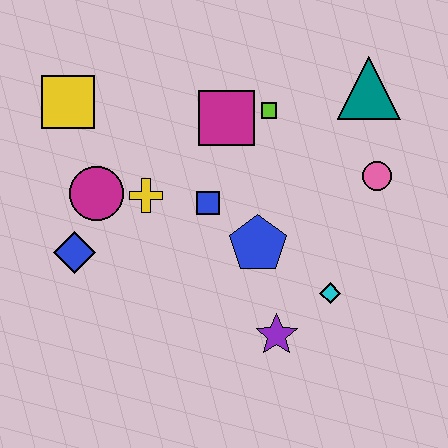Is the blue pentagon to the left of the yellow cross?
No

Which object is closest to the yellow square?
The magenta circle is closest to the yellow square.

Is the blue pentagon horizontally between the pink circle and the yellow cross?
Yes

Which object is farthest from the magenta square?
The purple star is farthest from the magenta square.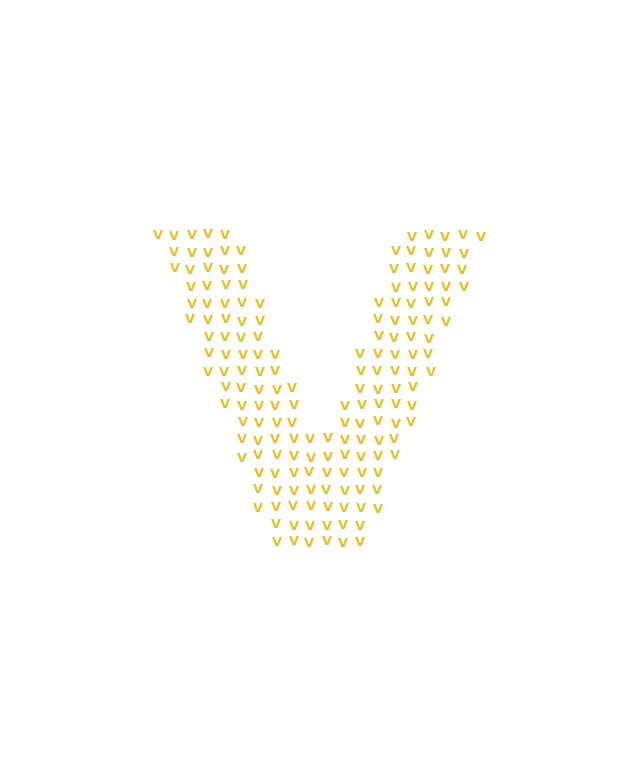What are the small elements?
The small elements are letter V's.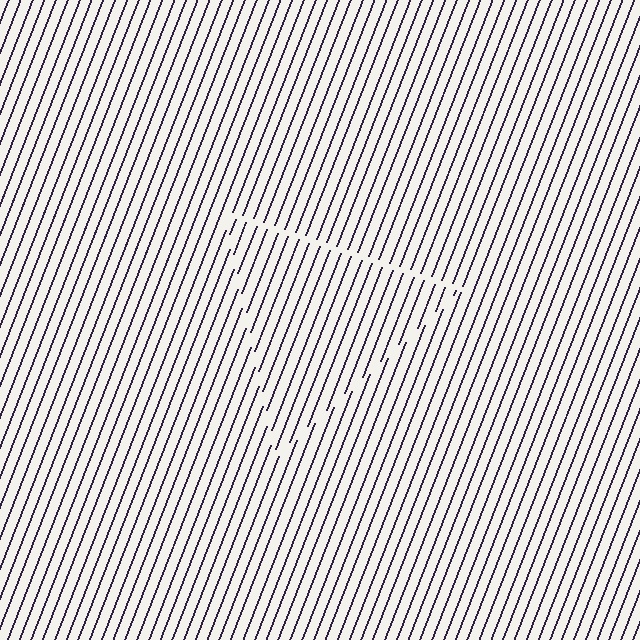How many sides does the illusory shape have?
3 sides — the line-ends trace a triangle.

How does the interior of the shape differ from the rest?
The interior of the shape contains the same grating, shifted by half a period — the contour is defined by the phase discontinuity where line-ends from the inner and outer gratings abut.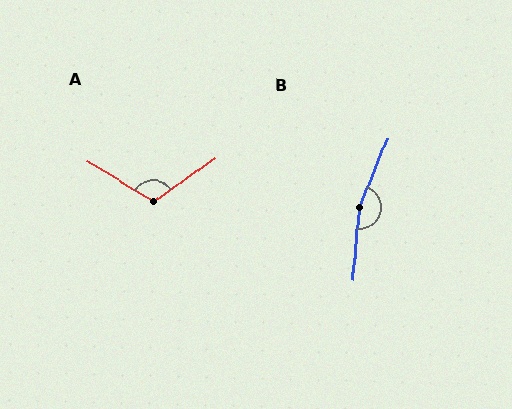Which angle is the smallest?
A, at approximately 113 degrees.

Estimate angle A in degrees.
Approximately 113 degrees.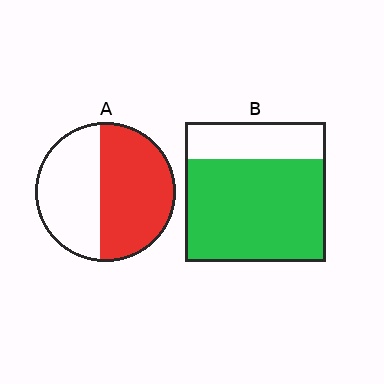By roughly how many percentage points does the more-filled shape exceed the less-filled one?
By roughly 20 percentage points (B over A).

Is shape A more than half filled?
Yes.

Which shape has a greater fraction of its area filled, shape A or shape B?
Shape B.